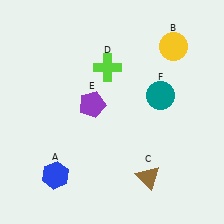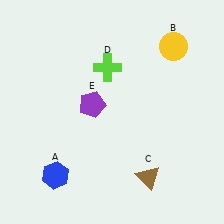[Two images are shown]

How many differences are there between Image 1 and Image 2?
There is 1 difference between the two images.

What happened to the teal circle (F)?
The teal circle (F) was removed in Image 2. It was in the top-right area of Image 1.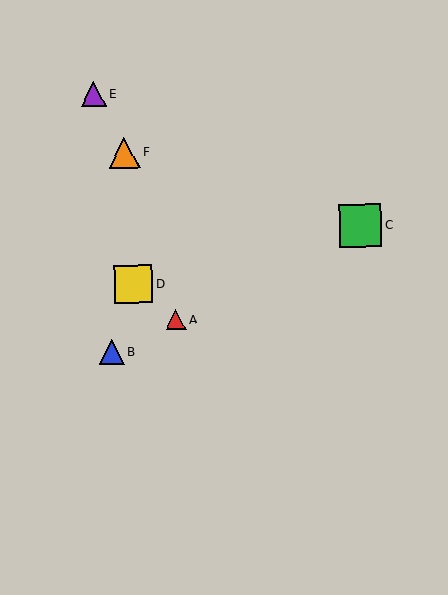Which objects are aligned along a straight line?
Objects A, B, C are aligned along a straight line.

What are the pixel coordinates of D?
Object D is at (134, 284).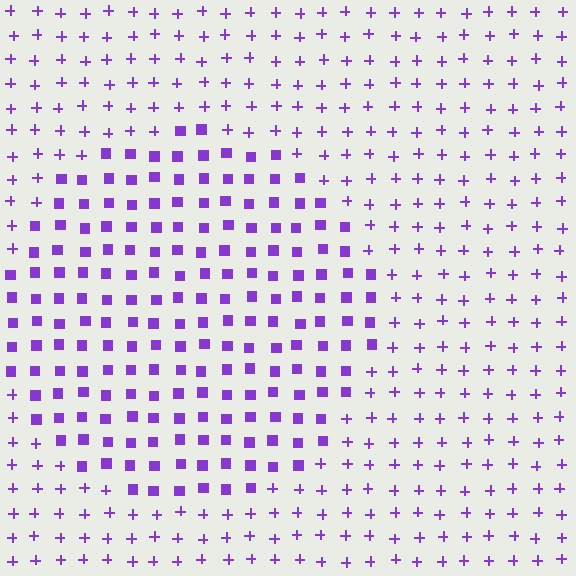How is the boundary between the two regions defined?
The boundary is defined by a change in element shape: squares inside vs. plus signs outside. All elements share the same color and spacing.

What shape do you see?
I see a circle.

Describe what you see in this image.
The image is filled with small purple elements arranged in a uniform grid. A circle-shaped region contains squares, while the surrounding area contains plus signs. The boundary is defined purely by the change in element shape.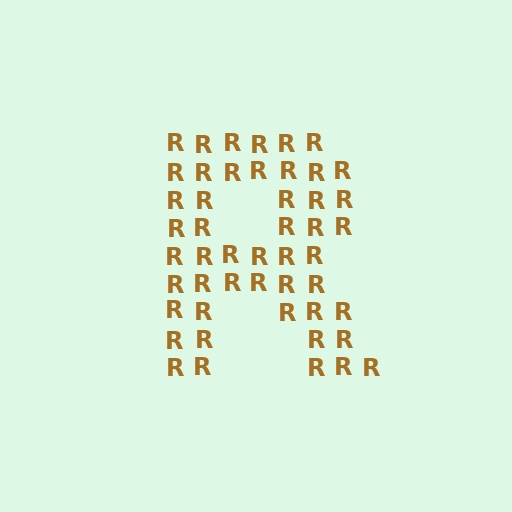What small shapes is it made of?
It is made of small letter R's.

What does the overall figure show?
The overall figure shows the letter R.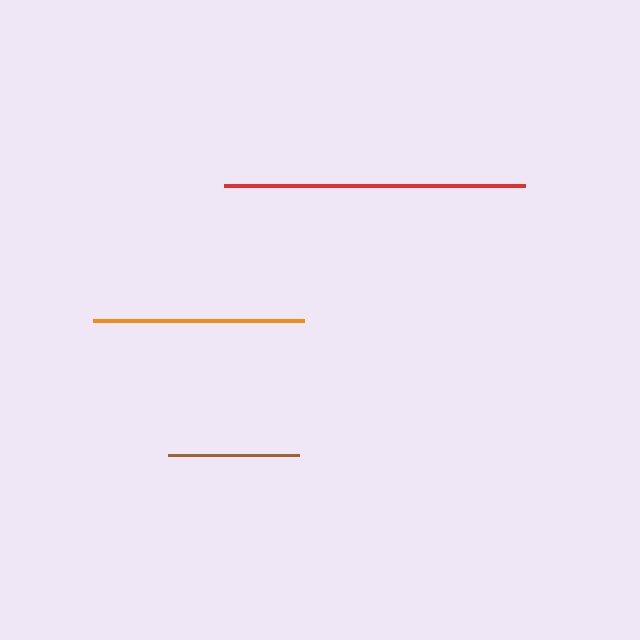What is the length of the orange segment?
The orange segment is approximately 211 pixels long.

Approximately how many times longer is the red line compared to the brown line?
The red line is approximately 2.3 times the length of the brown line.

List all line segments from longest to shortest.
From longest to shortest: red, orange, brown.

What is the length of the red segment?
The red segment is approximately 301 pixels long.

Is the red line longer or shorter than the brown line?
The red line is longer than the brown line.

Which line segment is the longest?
The red line is the longest at approximately 301 pixels.